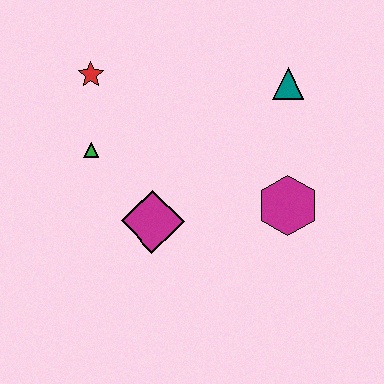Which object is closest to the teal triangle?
The magenta hexagon is closest to the teal triangle.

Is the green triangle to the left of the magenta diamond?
Yes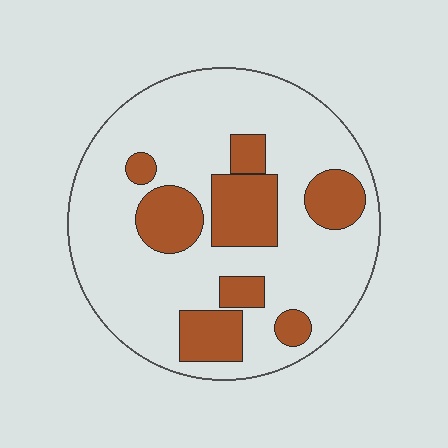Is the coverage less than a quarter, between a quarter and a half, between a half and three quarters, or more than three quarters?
Between a quarter and a half.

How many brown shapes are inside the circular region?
8.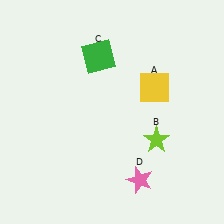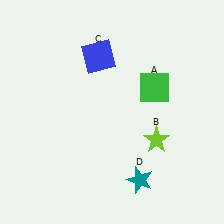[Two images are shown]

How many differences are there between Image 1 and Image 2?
There are 3 differences between the two images.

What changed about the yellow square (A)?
In Image 1, A is yellow. In Image 2, it changed to green.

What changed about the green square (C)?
In Image 1, C is green. In Image 2, it changed to blue.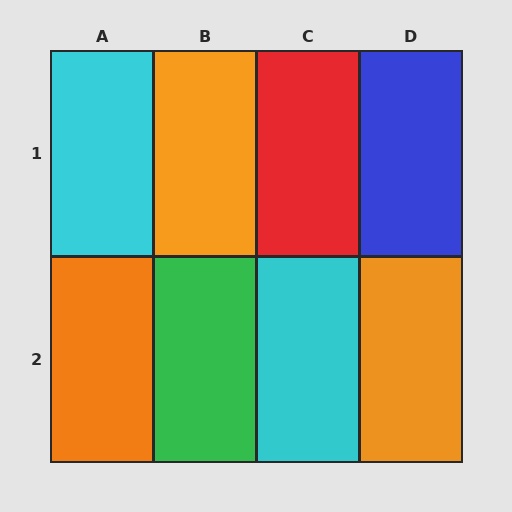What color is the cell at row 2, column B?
Green.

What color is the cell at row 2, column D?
Orange.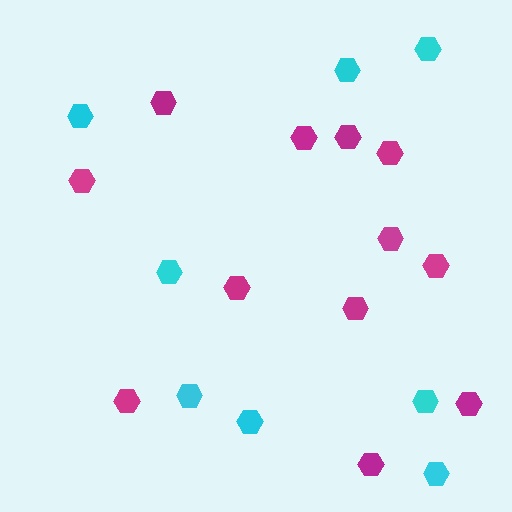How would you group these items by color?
There are 2 groups: one group of cyan hexagons (8) and one group of magenta hexagons (12).